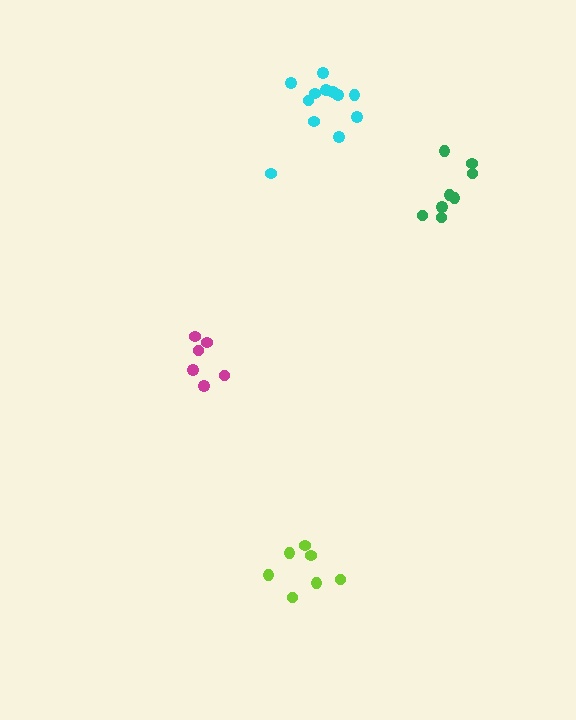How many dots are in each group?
Group 1: 6 dots, Group 2: 12 dots, Group 3: 8 dots, Group 4: 7 dots (33 total).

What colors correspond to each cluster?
The clusters are colored: magenta, cyan, green, lime.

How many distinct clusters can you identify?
There are 4 distinct clusters.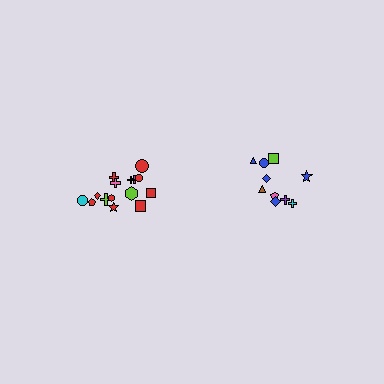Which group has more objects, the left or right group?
The left group.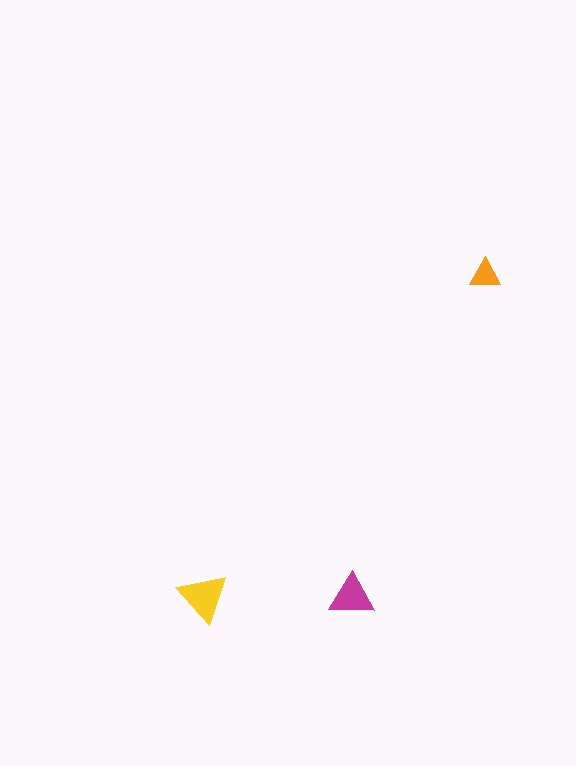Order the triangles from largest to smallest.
the yellow one, the magenta one, the orange one.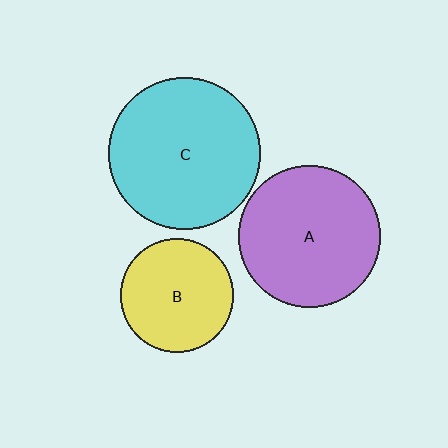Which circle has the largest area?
Circle C (cyan).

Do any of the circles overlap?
No, none of the circles overlap.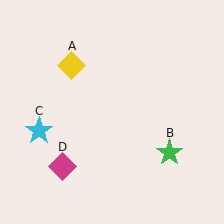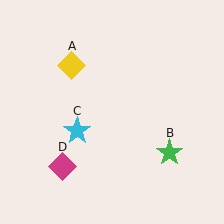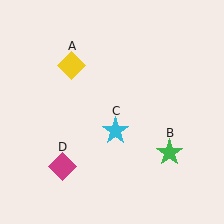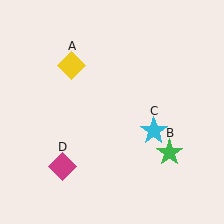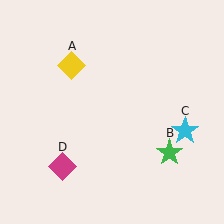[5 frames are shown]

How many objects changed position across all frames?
1 object changed position: cyan star (object C).